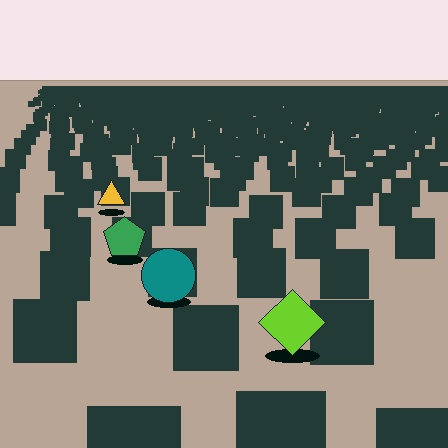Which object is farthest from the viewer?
The yellow triangle is farthest from the viewer. It appears smaller and the ground texture around it is denser.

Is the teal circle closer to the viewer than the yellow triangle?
Yes. The teal circle is closer — you can tell from the texture gradient: the ground texture is coarser near it.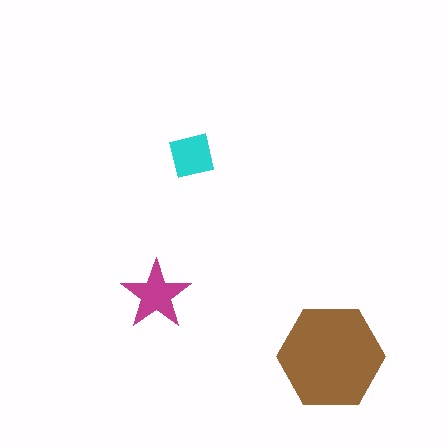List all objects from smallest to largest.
The cyan square, the magenta star, the brown hexagon.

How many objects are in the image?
There are 3 objects in the image.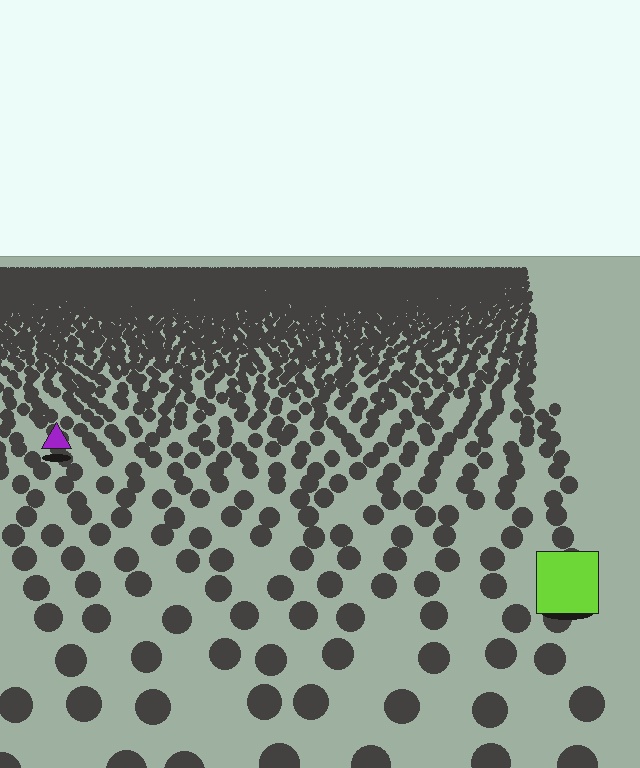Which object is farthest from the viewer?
The purple triangle is farthest from the viewer. It appears smaller and the ground texture around it is denser.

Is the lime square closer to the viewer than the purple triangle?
Yes. The lime square is closer — you can tell from the texture gradient: the ground texture is coarser near it.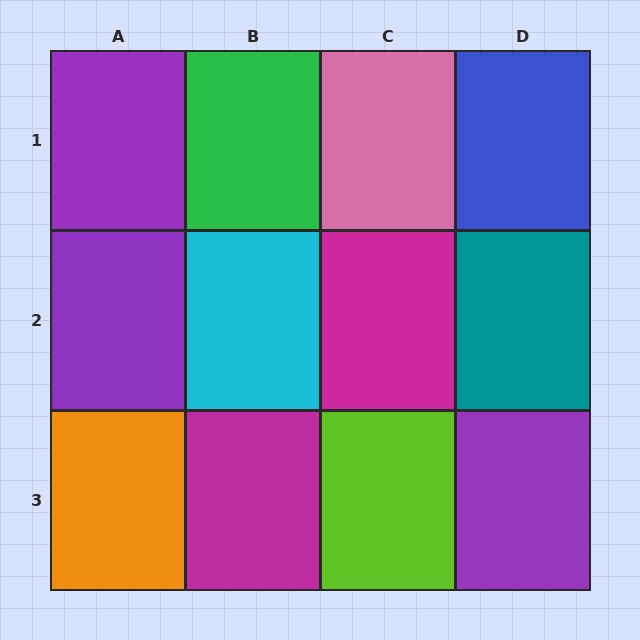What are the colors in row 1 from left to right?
Purple, green, pink, blue.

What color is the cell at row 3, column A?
Orange.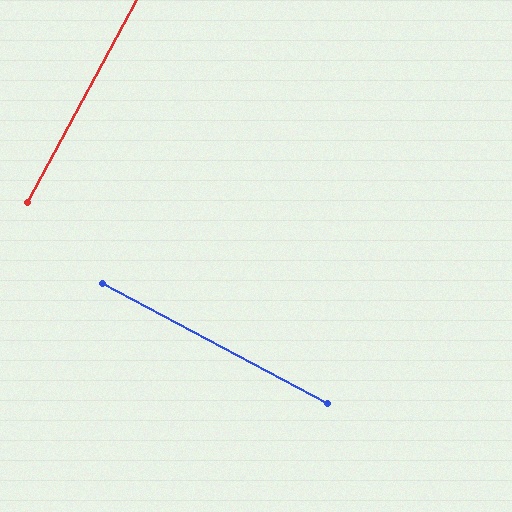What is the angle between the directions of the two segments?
Approximately 90 degrees.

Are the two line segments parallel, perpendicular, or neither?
Perpendicular — they meet at approximately 90°.